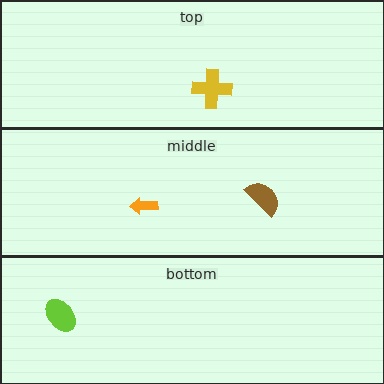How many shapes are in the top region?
1.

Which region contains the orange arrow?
The middle region.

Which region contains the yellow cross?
The top region.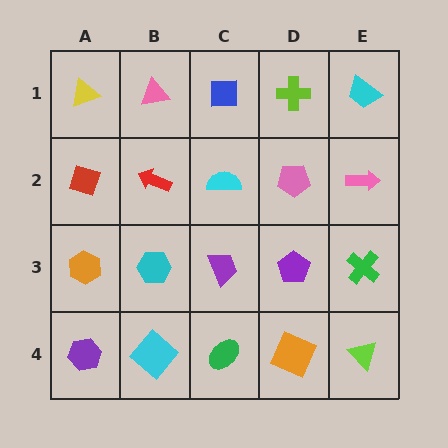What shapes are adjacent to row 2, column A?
A yellow triangle (row 1, column A), an orange hexagon (row 3, column A), a red arrow (row 2, column B).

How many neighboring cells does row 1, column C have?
3.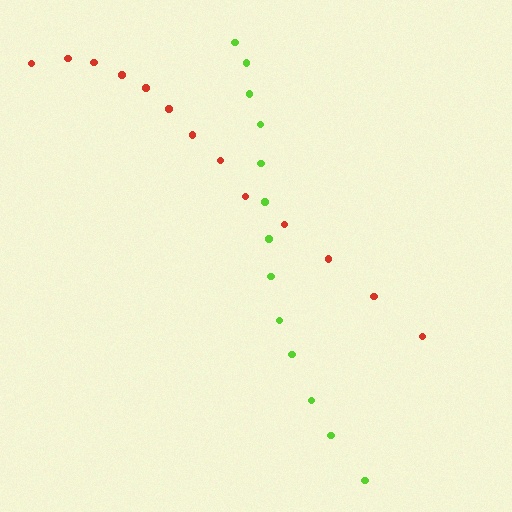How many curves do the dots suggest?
There are 2 distinct paths.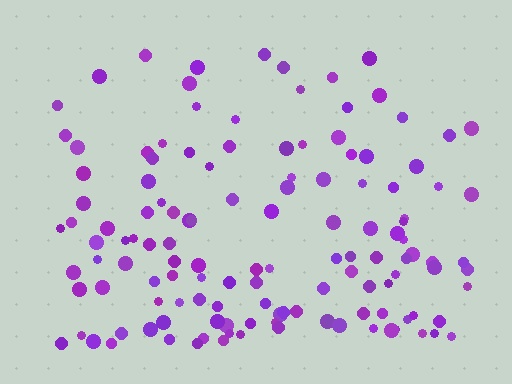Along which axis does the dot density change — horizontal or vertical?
Vertical.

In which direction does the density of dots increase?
From top to bottom, with the bottom side densest.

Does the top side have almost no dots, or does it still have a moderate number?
Still a moderate number, just noticeably fewer than the bottom.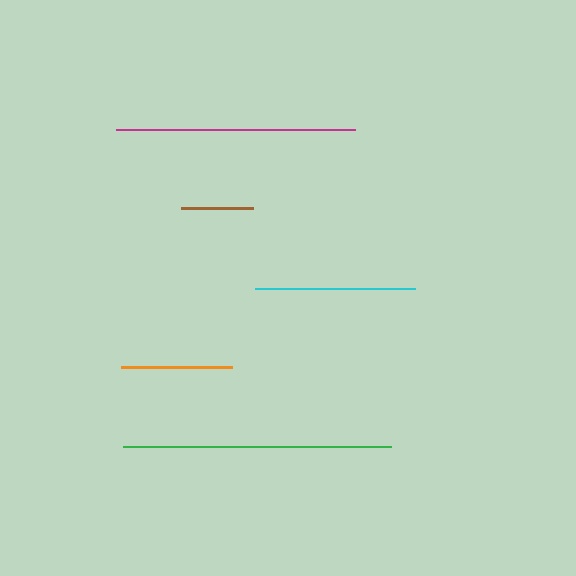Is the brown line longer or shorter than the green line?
The green line is longer than the brown line.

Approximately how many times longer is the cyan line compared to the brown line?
The cyan line is approximately 2.2 times the length of the brown line.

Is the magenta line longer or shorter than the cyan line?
The magenta line is longer than the cyan line.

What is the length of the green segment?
The green segment is approximately 268 pixels long.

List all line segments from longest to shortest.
From longest to shortest: green, magenta, cyan, orange, brown.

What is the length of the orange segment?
The orange segment is approximately 112 pixels long.